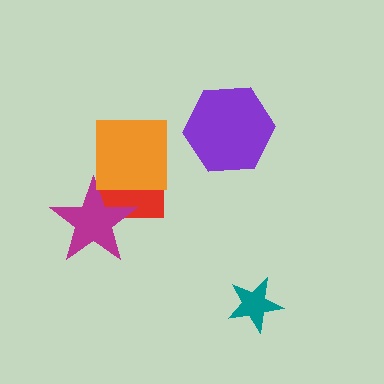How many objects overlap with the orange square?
1 object overlaps with the orange square.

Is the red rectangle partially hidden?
Yes, it is partially covered by another shape.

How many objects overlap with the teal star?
0 objects overlap with the teal star.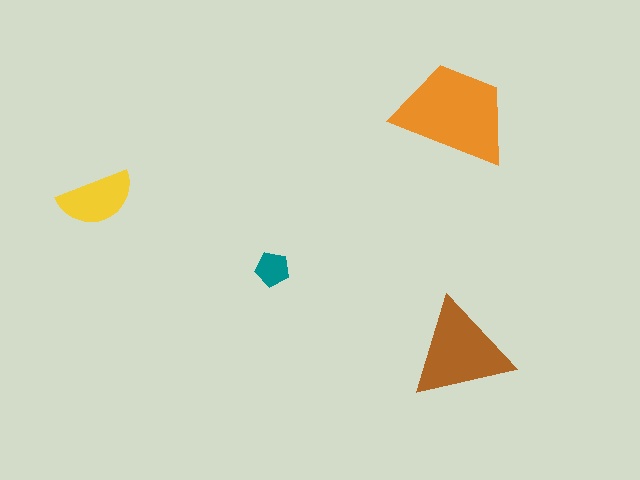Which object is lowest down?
The brown triangle is bottommost.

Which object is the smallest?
The teal pentagon.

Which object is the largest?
The orange trapezoid.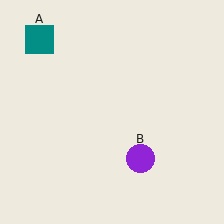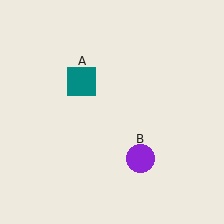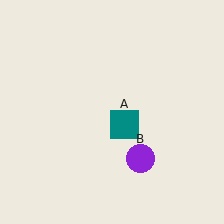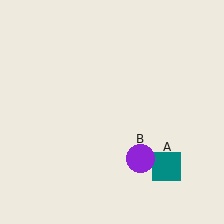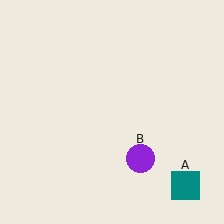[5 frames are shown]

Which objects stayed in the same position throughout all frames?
Purple circle (object B) remained stationary.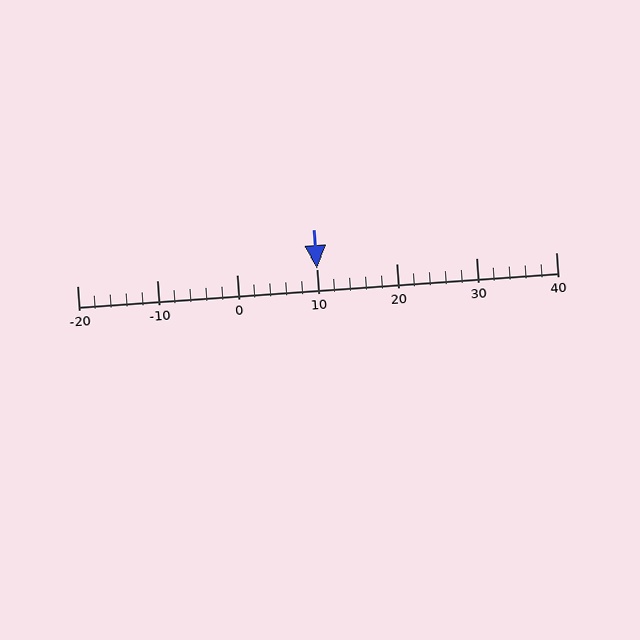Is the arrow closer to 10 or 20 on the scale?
The arrow is closer to 10.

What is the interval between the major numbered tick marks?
The major tick marks are spaced 10 units apart.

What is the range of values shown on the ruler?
The ruler shows values from -20 to 40.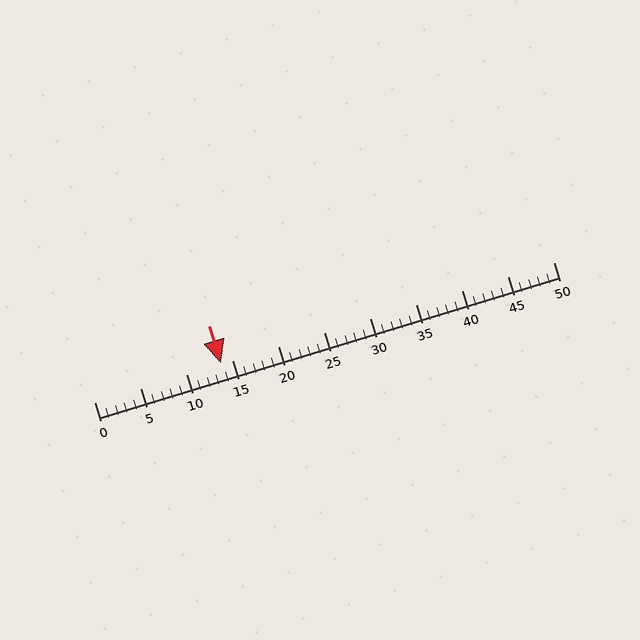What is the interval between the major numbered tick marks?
The major tick marks are spaced 5 units apart.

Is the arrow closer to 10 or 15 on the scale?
The arrow is closer to 15.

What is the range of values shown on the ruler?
The ruler shows values from 0 to 50.